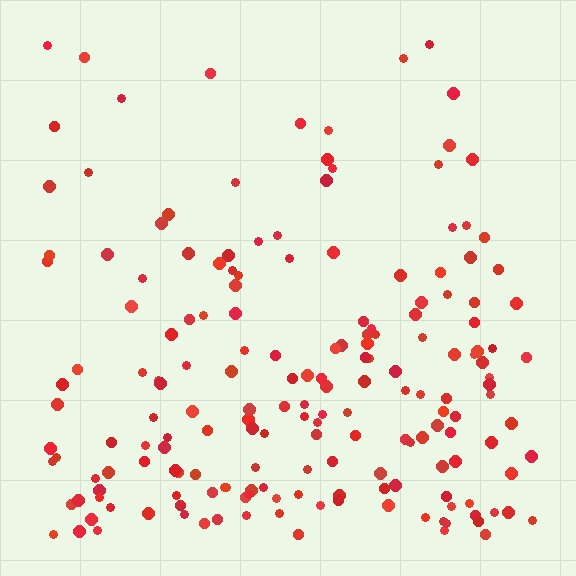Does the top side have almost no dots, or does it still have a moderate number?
Still a moderate number, just noticeably fewer than the bottom.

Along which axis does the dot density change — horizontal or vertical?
Vertical.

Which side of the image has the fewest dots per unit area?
The top.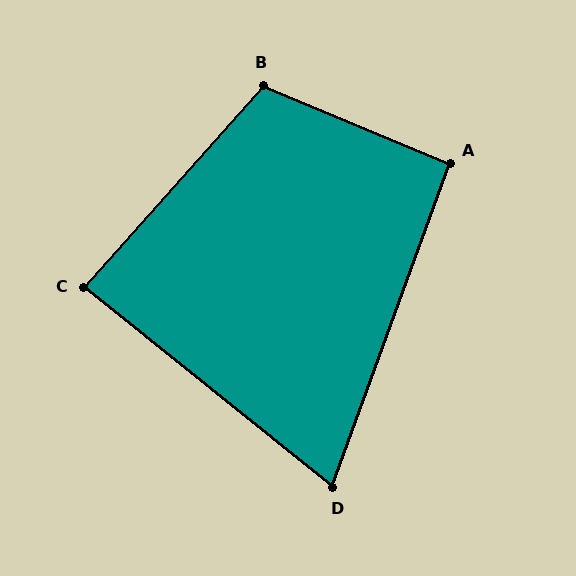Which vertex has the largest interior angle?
B, at approximately 109 degrees.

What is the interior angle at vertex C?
Approximately 87 degrees (approximately right).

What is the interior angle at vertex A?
Approximately 93 degrees (approximately right).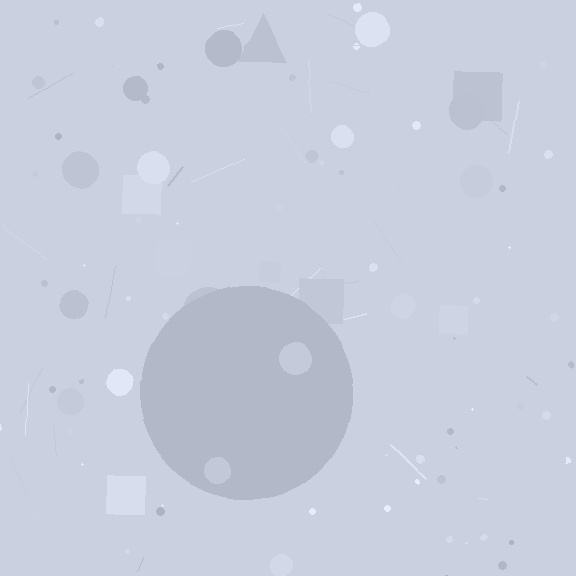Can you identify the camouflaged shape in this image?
The camouflaged shape is a circle.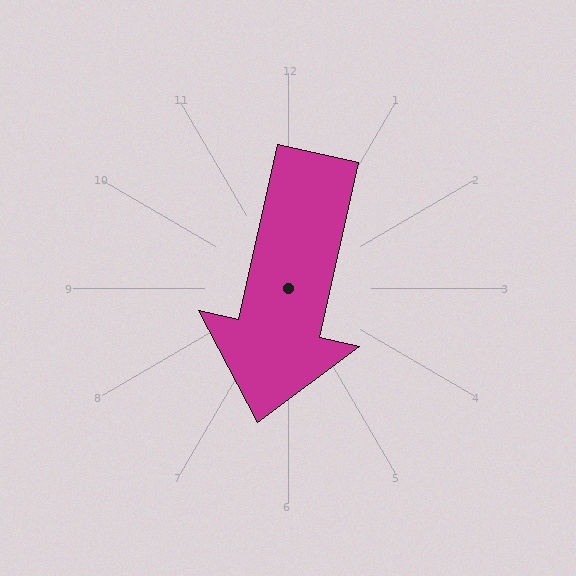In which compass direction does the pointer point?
South.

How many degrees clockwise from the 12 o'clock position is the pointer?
Approximately 193 degrees.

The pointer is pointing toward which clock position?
Roughly 6 o'clock.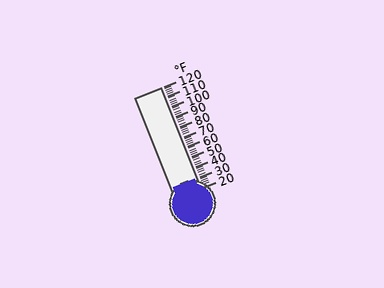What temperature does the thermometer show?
The thermometer shows approximately 30°F.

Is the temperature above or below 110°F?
The temperature is below 110°F.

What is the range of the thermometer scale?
The thermometer scale ranges from 20°F to 120°F.